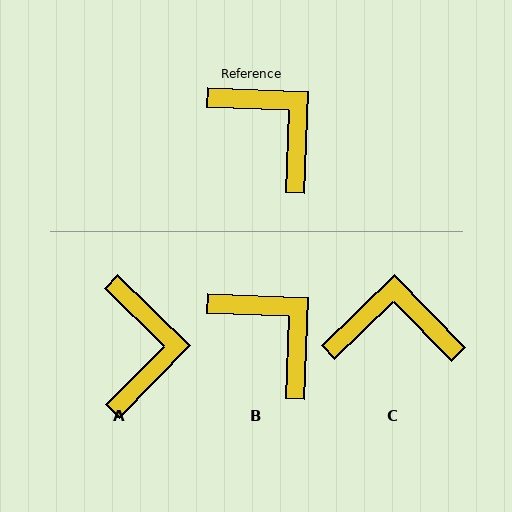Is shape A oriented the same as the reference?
No, it is off by about 42 degrees.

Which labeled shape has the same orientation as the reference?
B.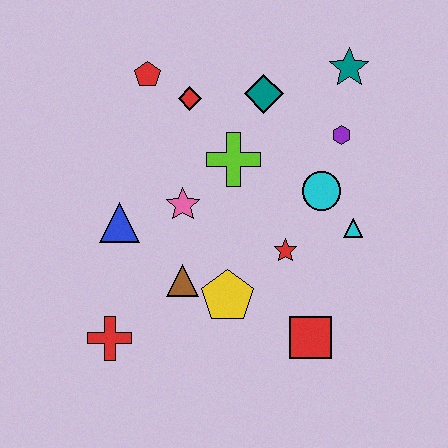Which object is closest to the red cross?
The brown triangle is closest to the red cross.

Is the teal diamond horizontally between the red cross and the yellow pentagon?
No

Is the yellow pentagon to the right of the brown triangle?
Yes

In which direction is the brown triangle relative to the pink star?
The brown triangle is below the pink star.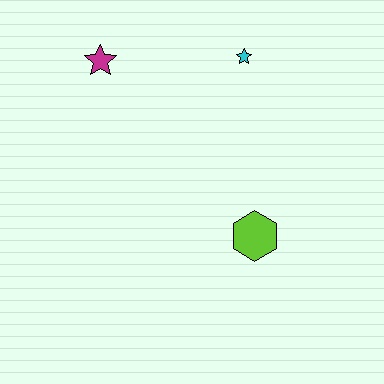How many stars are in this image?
There are 2 stars.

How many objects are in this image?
There are 3 objects.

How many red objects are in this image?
There are no red objects.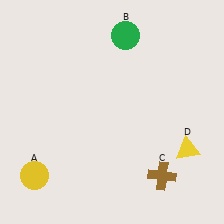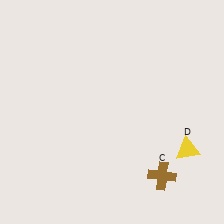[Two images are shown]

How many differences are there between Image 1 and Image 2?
There are 2 differences between the two images.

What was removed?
The green circle (B), the yellow circle (A) were removed in Image 2.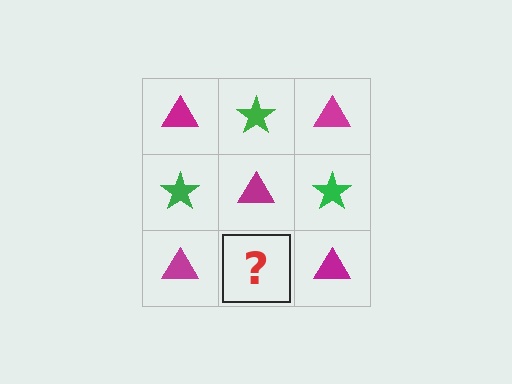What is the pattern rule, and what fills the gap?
The rule is that it alternates magenta triangle and green star in a checkerboard pattern. The gap should be filled with a green star.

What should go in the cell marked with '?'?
The missing cell should contain a green star.